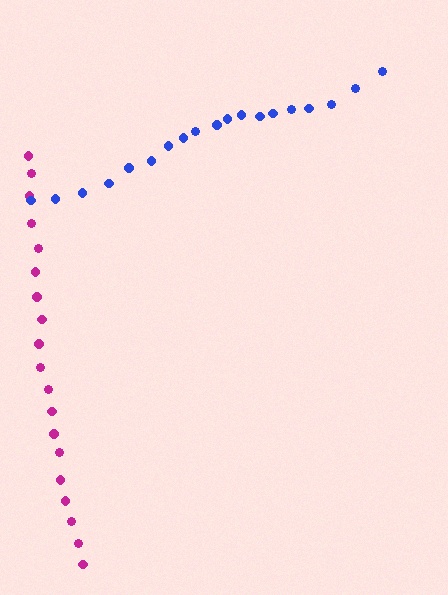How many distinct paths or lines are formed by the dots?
There are 2 distinct paths.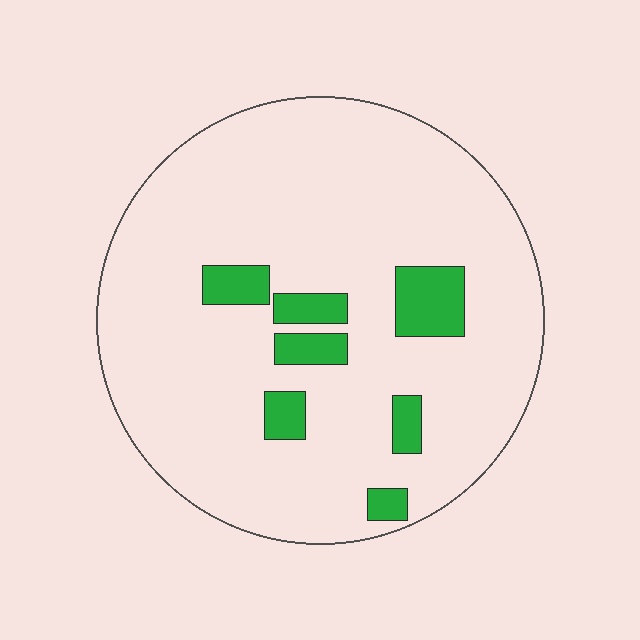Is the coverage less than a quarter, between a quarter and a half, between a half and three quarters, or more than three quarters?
Less than a quarter.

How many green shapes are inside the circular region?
7.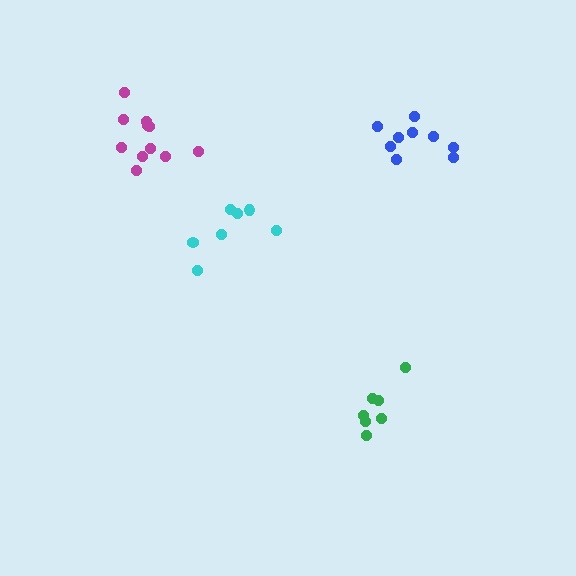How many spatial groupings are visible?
There are 4 spatial groupings.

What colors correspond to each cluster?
The clusters are colored: green, cyan, blue, magenta.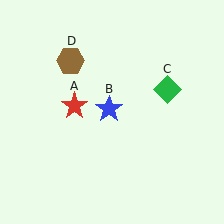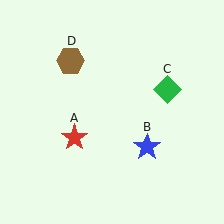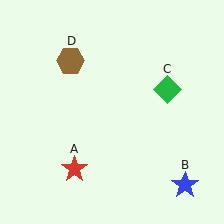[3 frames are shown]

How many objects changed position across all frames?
2 objects changed position: red star (object A), blue star (object B).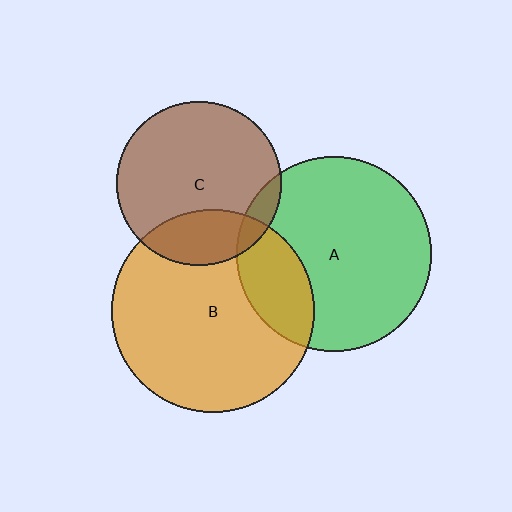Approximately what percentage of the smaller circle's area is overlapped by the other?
Approximately 25%.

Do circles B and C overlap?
Yes.